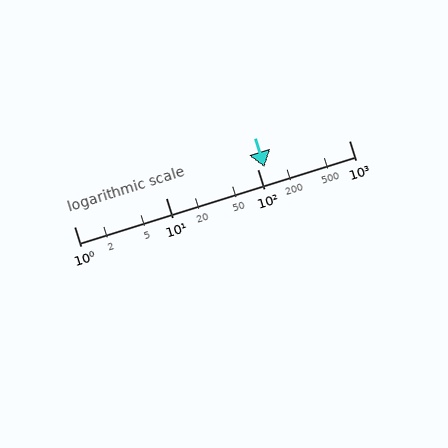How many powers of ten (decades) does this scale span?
The scale spans 3 decades, from 1 to 1000.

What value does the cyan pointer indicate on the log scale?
The pointer indicates approximately 120.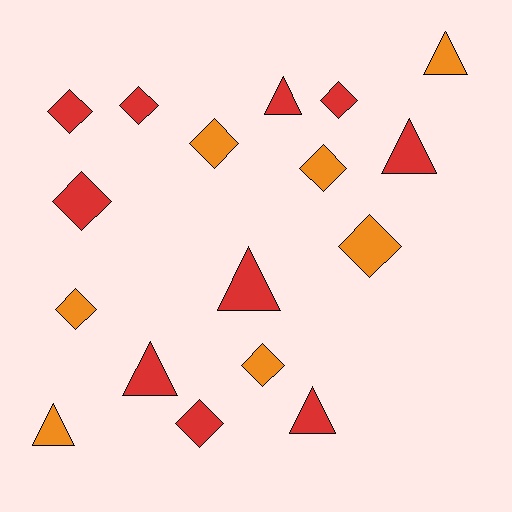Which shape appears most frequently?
Diamond, with 10 objects.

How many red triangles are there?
There are 5 red triangles.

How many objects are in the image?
There are 17 objects.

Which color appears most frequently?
Red, with 10 objects.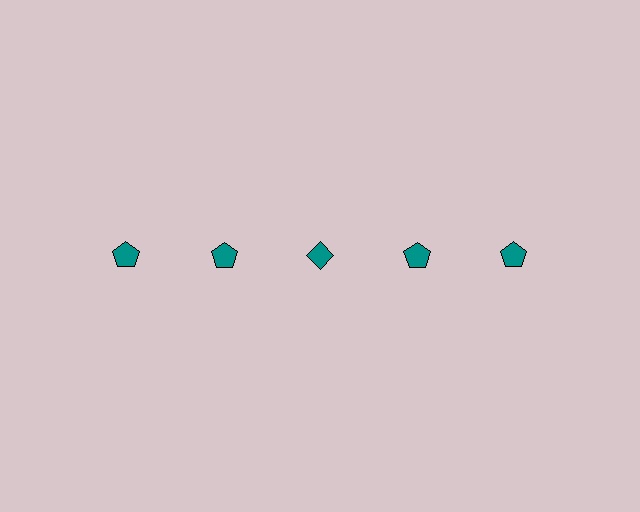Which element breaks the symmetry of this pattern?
The teal diamond in the top row, center column breaks the symmetry. All other shapes are teal pentagons.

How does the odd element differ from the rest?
It has a different shape: diamond instead of pentagon.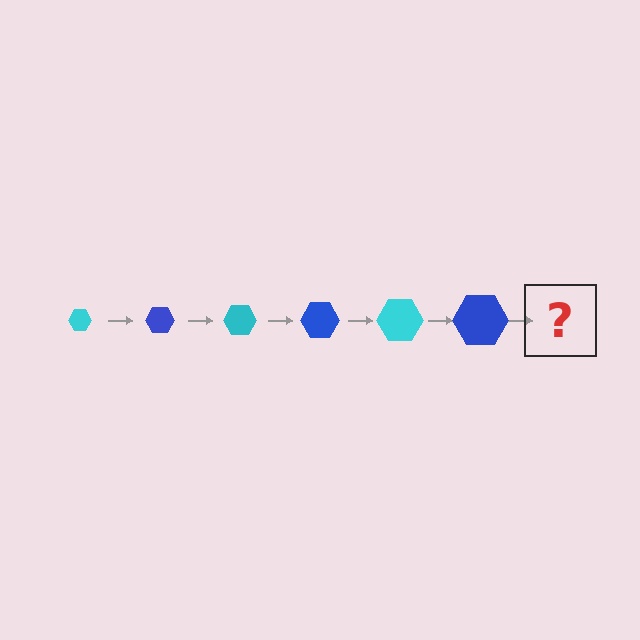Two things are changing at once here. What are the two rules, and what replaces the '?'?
The two rules are that the hexagon grows larger each step and the color cycles through cyan and blue. The '?' should be a cyan hexagon, larger than the previous one.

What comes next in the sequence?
The next element should be a cyan hexagon, larger than the previous one.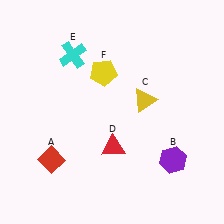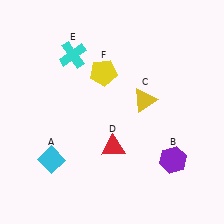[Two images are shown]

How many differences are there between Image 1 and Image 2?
There is 1 difference between the two images.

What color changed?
The diamond (A) changed from red in Image 1 to cyan in Image 2.